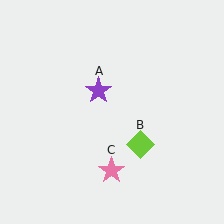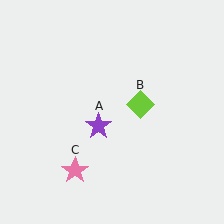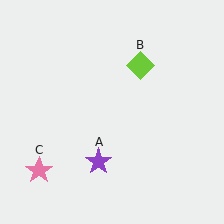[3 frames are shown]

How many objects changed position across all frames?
3 objects changed position: purple star (object A), lime diamond (object B), pink star (object C).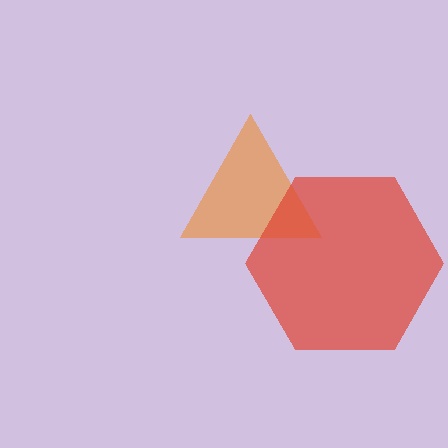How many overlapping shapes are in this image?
There are 2 overlapping shapes in the image.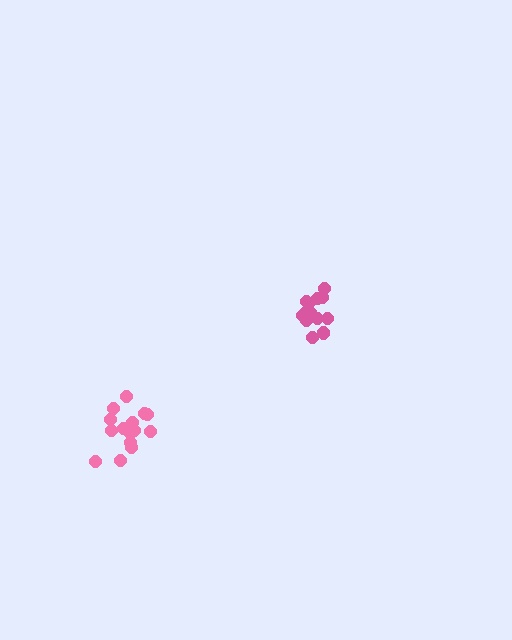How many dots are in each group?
Group 1: 15 dots, Group 2: 13 dots (28 total).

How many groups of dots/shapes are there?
There are 2 groups.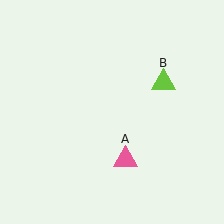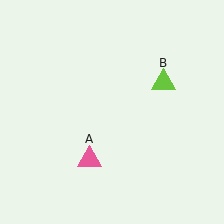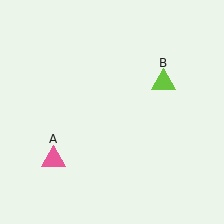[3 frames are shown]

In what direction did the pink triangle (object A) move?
The pink triangle (object A) moved left.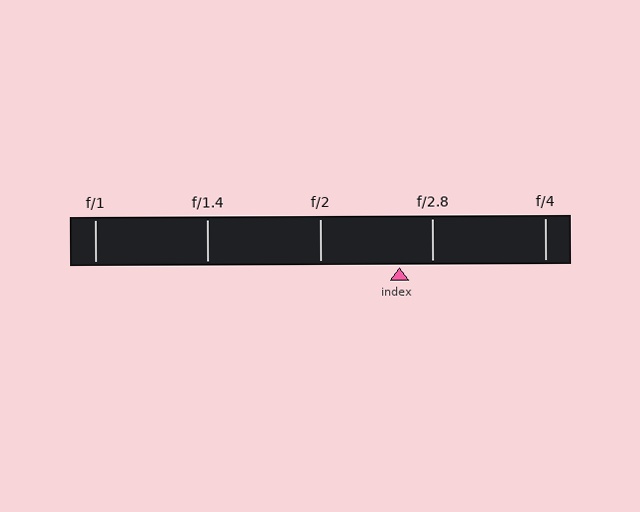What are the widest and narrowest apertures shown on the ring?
The widest aperture shown is f/1 and the narrowest is f/4.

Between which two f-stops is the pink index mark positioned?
The index mark is between f/2 and f/2.8.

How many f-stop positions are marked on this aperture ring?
There are 5 f-stop positions marked.